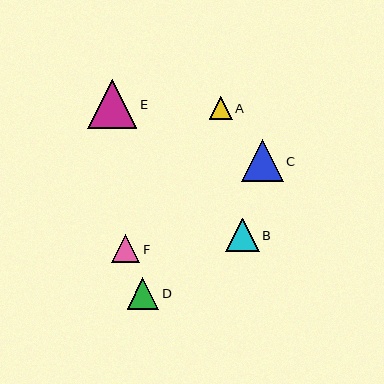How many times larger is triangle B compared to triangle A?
Triangle B is approximately 1.5 times the size of triangle A.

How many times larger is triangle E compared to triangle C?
Triangle E is approximately 1.2 times the size of triangle C.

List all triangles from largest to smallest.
From largest to smallest: E, C, B, D, F, A.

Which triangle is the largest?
Triangle E is the largest with a size of approximately 49 pixels.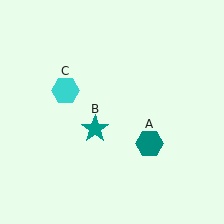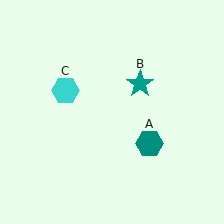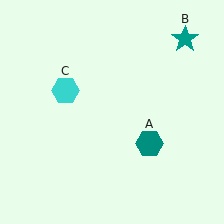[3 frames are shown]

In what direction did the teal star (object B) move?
The teal star (object B) moved up and to the right.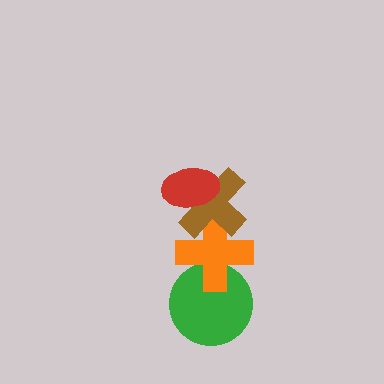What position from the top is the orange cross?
The orange cross is 3rd from the top.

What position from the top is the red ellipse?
The red ellipse is 1st from the top.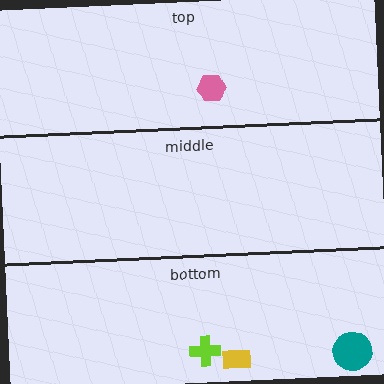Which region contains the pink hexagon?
The top region.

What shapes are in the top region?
The pink hexagon.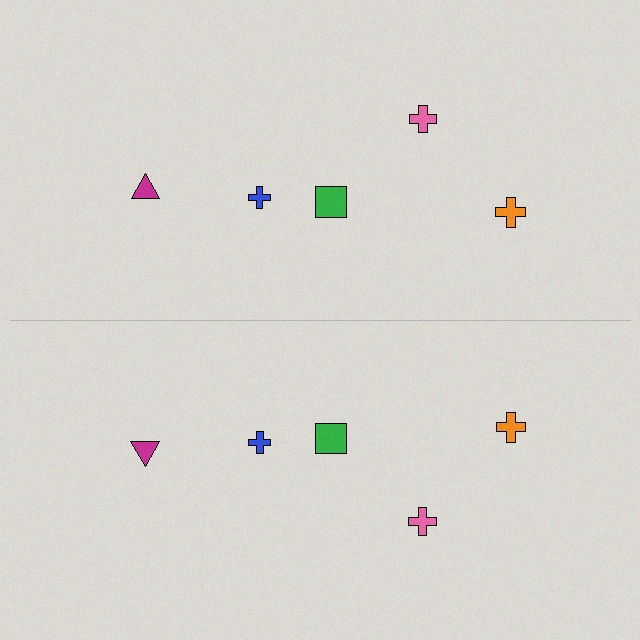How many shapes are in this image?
There are 10 shapes in this image.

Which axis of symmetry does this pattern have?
The pattern has a horizontal axis of symmetry running through the center of the image.